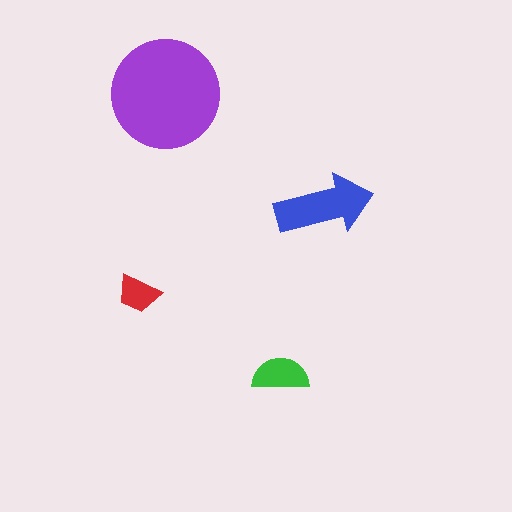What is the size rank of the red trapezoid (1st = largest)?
4th.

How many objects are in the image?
There are 4 objects in the image.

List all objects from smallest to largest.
The red trapezoid, the green semicircle, the blue arrow, the purple circle.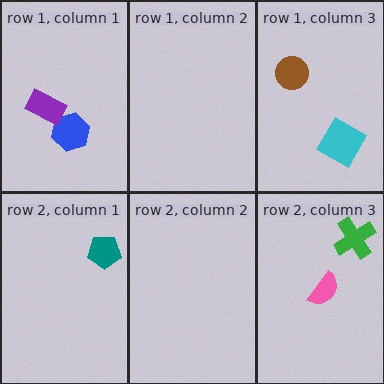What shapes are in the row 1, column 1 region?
The blue hexagon, the purple rectangle.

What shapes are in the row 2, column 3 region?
The pink semicircle, the green cross.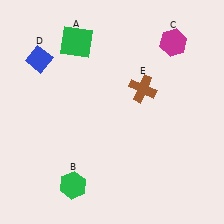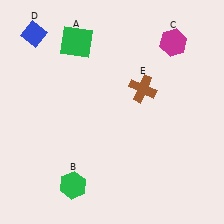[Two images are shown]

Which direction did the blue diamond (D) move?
The blue diamond (D) moved up.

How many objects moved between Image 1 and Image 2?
1 object moved between the two images.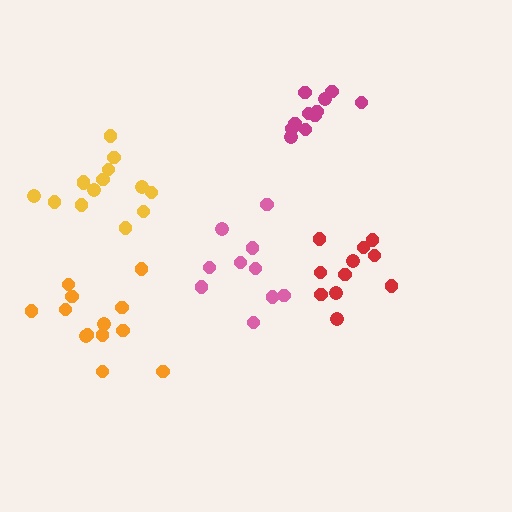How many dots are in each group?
Group 1: 13 dots, Group 2: 11 dots, Group 3: 11 dots, Group 4: 10 dots, Group 5: 14 dots (59 total).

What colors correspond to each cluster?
The clusters are colored: orange, magenta, red, pink, yellow.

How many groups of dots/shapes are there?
There are 5 groups.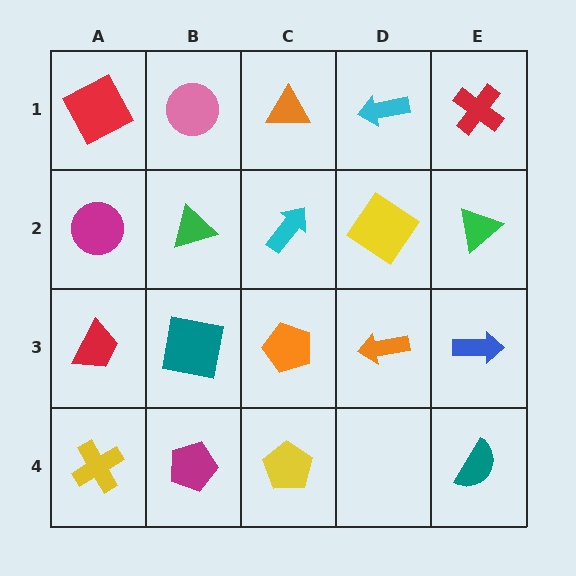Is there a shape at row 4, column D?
No, that cell is empty.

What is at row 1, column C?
An orange triangle.